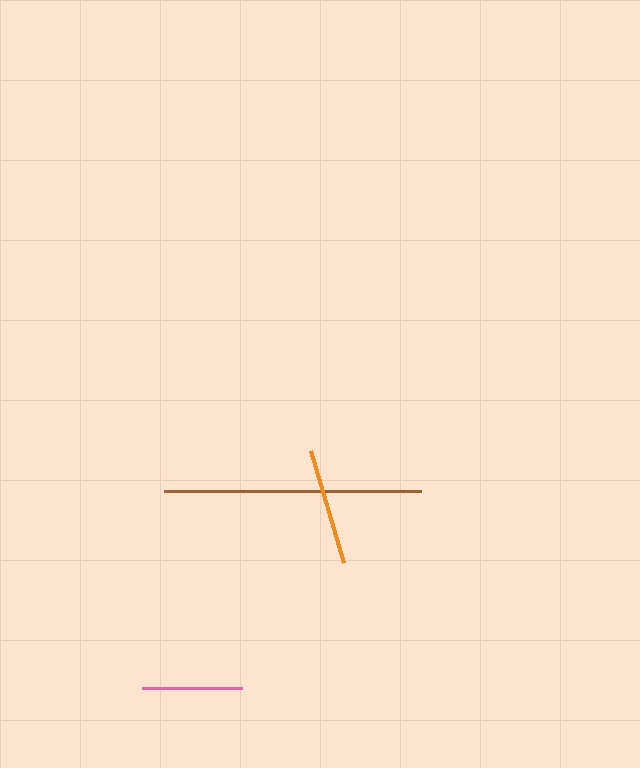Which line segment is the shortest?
The pink line is the shortest at approximately 100 pixels.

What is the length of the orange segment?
The orange segment is approximately 117 pixels long.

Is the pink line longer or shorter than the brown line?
The brown line is longer than the pink line.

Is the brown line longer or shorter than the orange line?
The brown line is longer than the orange line.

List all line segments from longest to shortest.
From longest to shortest: brown, orange, pink.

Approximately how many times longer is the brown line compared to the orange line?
The brown line is approximately 2.2 times the length of the orange line.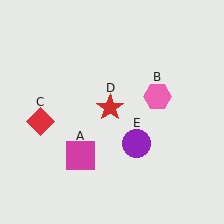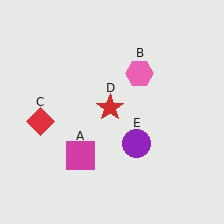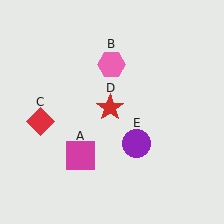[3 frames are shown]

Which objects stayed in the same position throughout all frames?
Magenta square (object A) and red diamond (object C) and red star (object D) and purple circle (object E) remained stationary.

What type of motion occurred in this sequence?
The pink hexagon (object B) rotated counterclockwise around the center of the scene.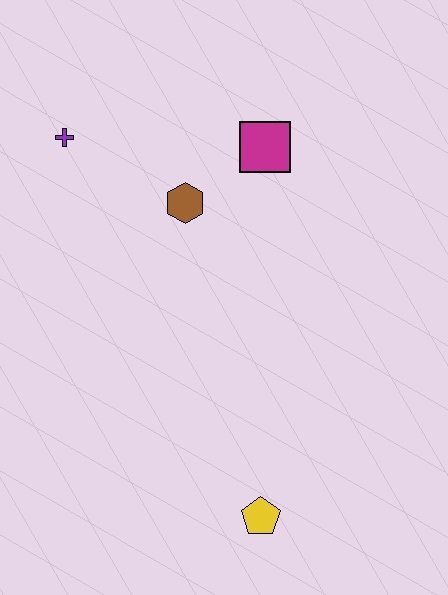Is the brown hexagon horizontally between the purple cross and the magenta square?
Yes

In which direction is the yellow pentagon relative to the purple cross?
The yellow pentagon is below the purple cross.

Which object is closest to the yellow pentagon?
The brown hexagon is closest to the yellow pentagon.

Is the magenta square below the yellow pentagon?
No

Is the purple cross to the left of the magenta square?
Yes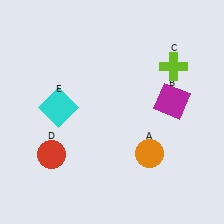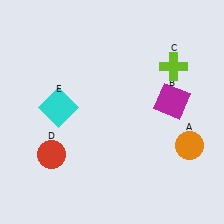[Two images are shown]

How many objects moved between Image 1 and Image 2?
1 object moved between the two images.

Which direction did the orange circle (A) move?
The orange circle (A) moved right.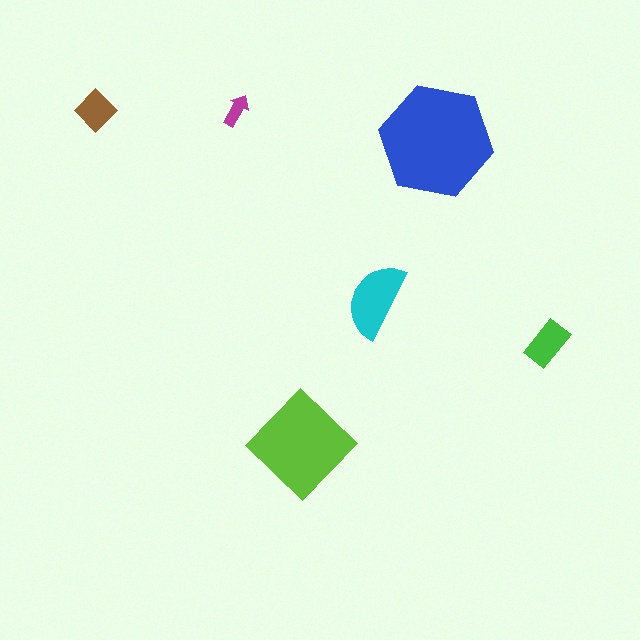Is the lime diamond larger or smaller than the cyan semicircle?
Larger.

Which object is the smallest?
The magenta arrow.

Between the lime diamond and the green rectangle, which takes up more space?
The lime diamond.